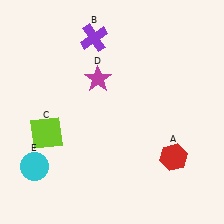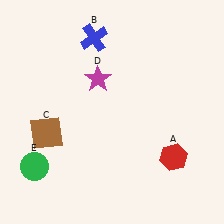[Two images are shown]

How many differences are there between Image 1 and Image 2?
There are 3 differences between the two images.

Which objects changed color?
B changed from purple to blue. C changed from lime to brown. E changed from cyan to green.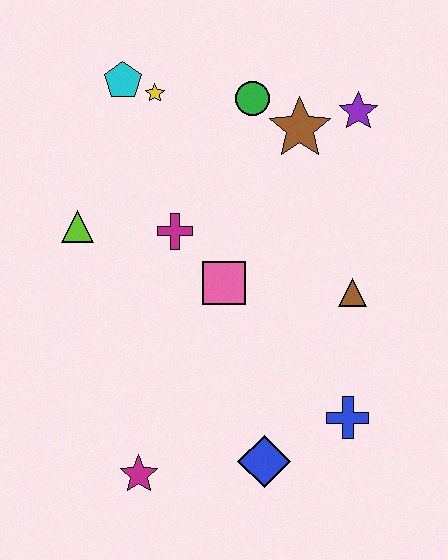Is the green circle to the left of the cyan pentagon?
No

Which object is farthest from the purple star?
The magenta star is farthest from the purple star.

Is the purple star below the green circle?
Yes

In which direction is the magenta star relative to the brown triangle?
The magenta star is to the left of the brown triangle.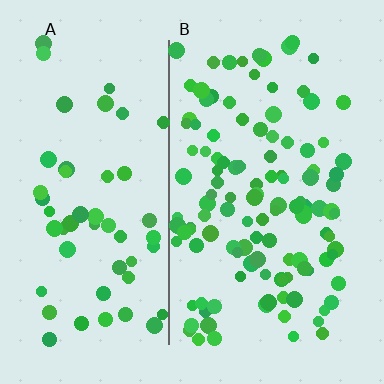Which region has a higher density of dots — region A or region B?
B (the right).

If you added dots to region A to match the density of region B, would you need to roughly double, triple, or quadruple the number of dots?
Approximately double.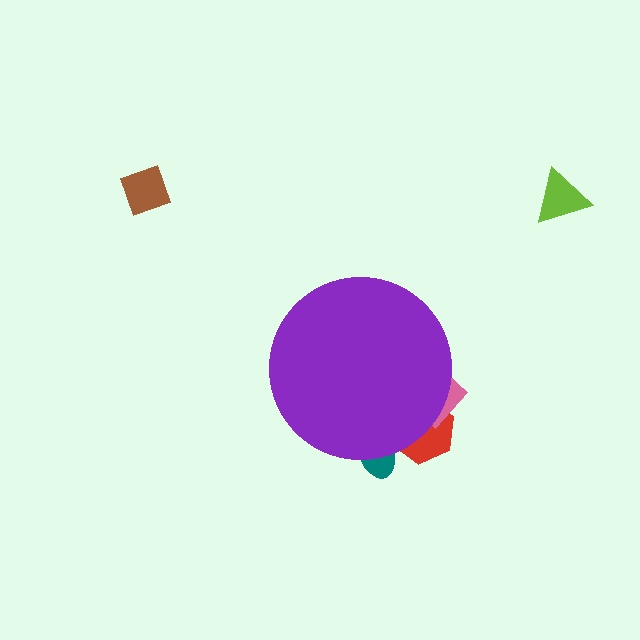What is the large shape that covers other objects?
A purple circle.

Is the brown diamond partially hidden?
No, the brown diamond is fully visible.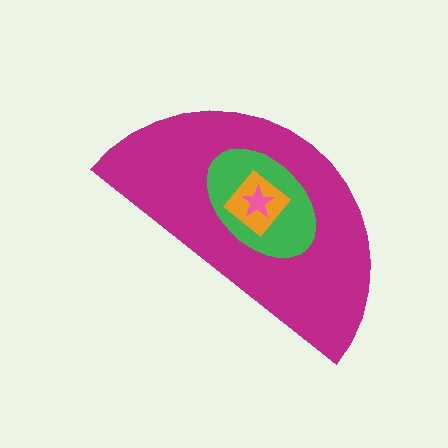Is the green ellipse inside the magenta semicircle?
Yes.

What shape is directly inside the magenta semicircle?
The green ellipse.